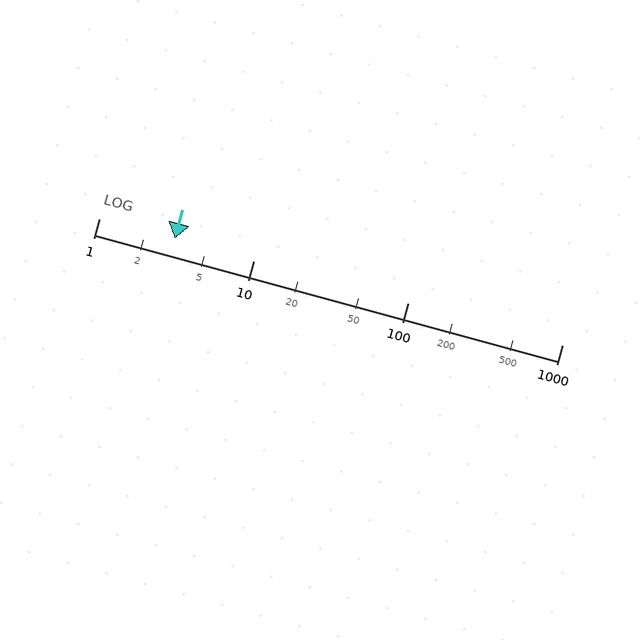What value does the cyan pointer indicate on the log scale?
The pointer indicates approximately 3.1.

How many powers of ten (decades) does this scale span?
The scale spans 3 decades, from 1 to 1000.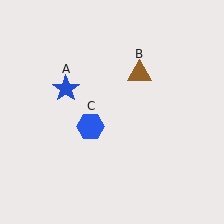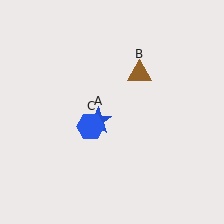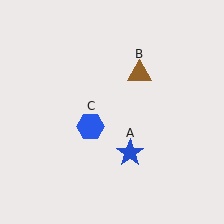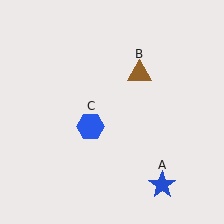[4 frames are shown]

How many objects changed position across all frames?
1 object changed position: blue star (object A).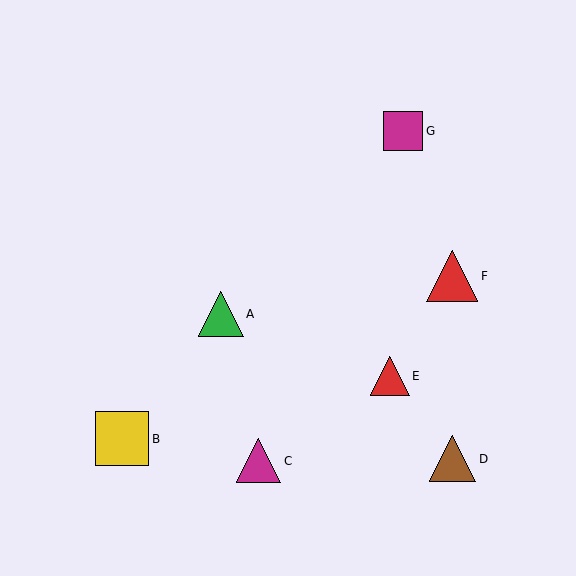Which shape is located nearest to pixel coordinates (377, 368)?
The red triangle (labeled E) at (390, 376) is nearest to that location.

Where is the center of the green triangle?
The center of the green triangle is at (221, 314).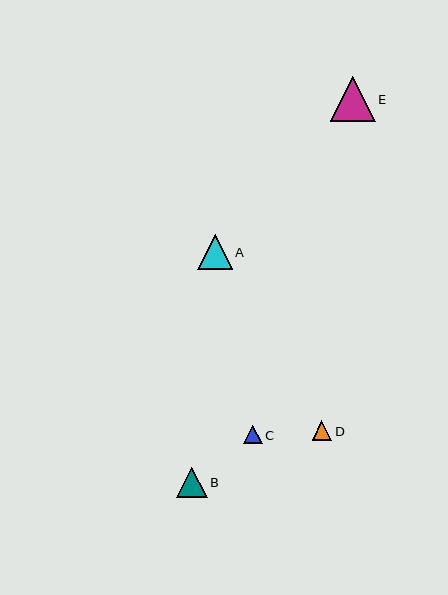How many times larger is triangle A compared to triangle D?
Triangle A is approximately 1.8 times the size of triangle D.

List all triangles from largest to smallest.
From largest to smallest: E, A, B, D, C.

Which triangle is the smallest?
Triangle C is the smallest with a size of approximately 18 pixels.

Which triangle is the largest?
Triangle E is the largest with a size of approximately 45 pixels.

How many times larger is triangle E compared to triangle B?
Triangle E is approximately 1.5 times the size of triangle B.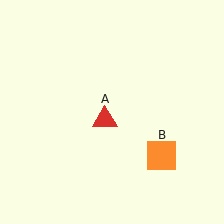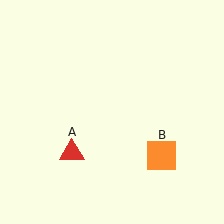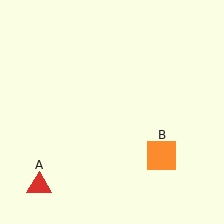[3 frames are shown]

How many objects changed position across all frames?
1 object changed position: red triangle (object A).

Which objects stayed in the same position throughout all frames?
Orange square (object B) remained stationary.